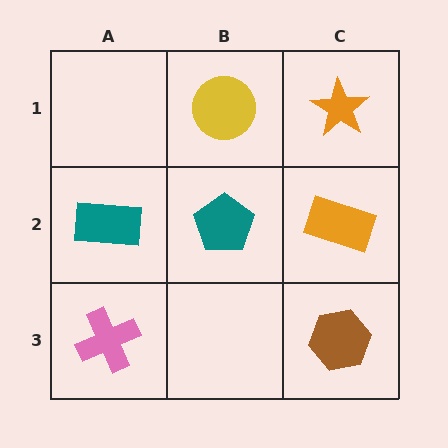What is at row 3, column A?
A pink cross.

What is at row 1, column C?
An orange star.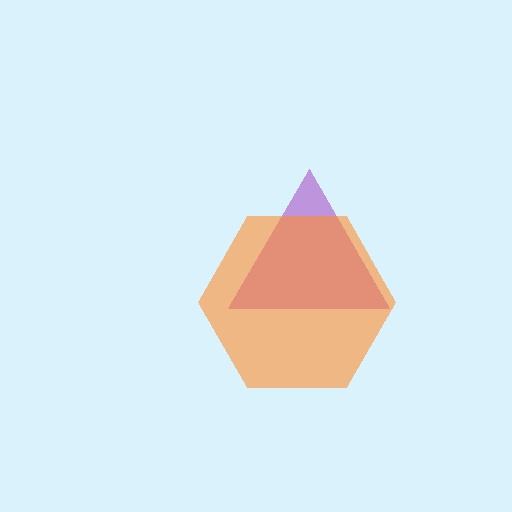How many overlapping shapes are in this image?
There are 2 overlapping shapes in the image.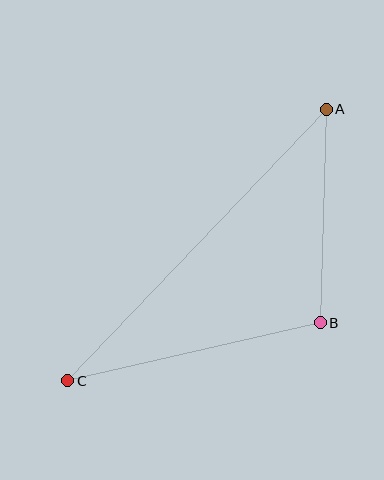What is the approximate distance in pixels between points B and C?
The distance between B and C is approximately 259 pixels.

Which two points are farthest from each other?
Points A and C are farthest from each other.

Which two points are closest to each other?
Points A and B are closest to each other.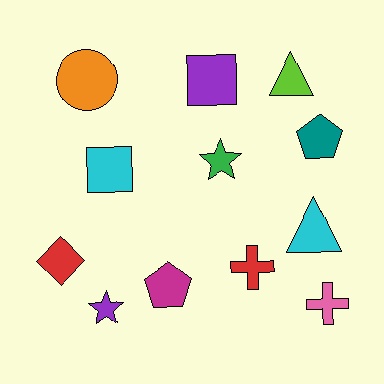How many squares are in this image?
There are 2 squares.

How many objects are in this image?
There are 12 objects.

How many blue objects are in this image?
There are no blue objects.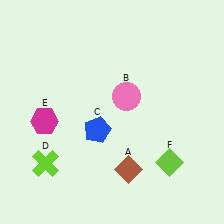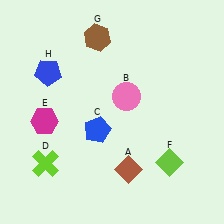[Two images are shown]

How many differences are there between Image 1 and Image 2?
There are 2 differences between the two images.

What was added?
A brown hexagon (G), a blue pentagon (H) were added in Image 2.